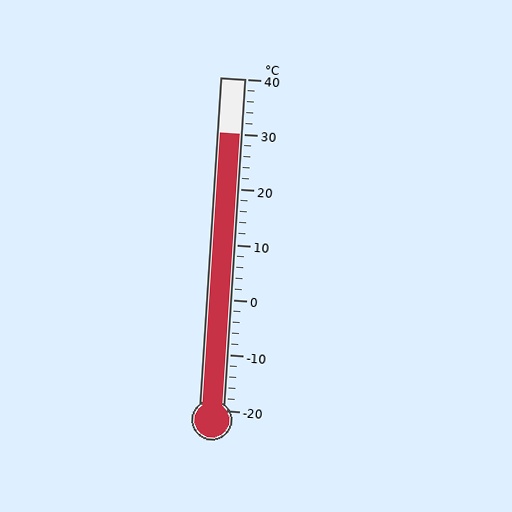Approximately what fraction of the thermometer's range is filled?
The thermometer is filled to approximately 85% of its range.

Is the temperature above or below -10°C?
The temperature is above -10°C.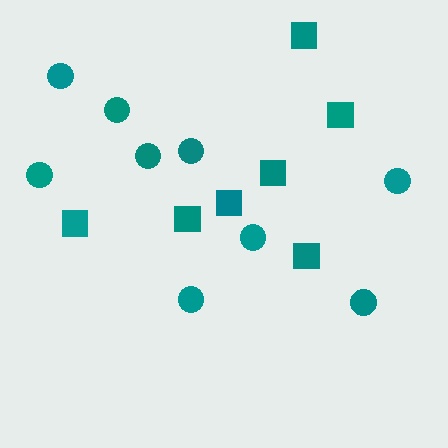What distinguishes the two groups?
There are 2 groups: one group of squares (7) and one group of circles (9).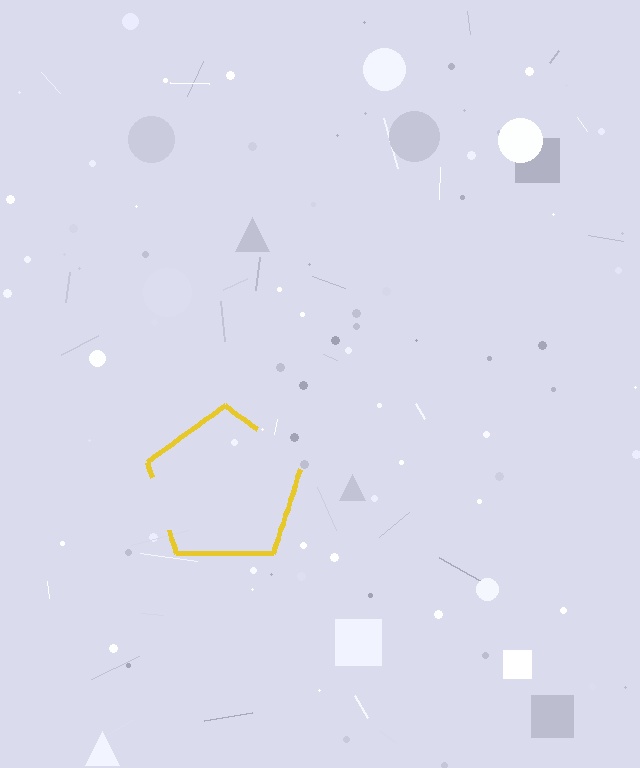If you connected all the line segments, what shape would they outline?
They would outline a pentagon.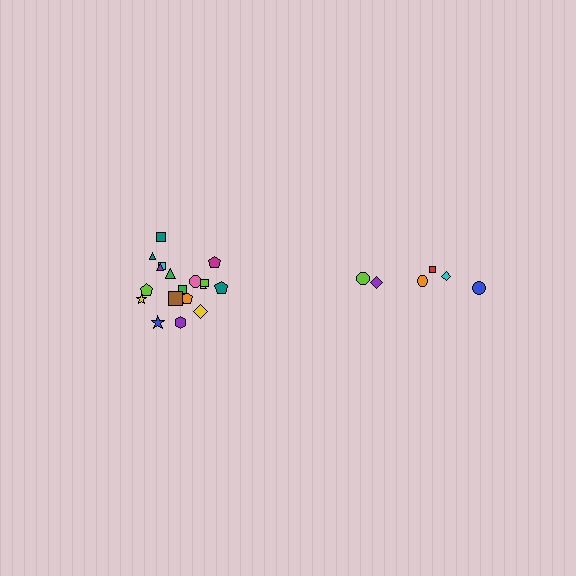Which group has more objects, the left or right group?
The left group.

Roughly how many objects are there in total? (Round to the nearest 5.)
Roughly 25 objects in total.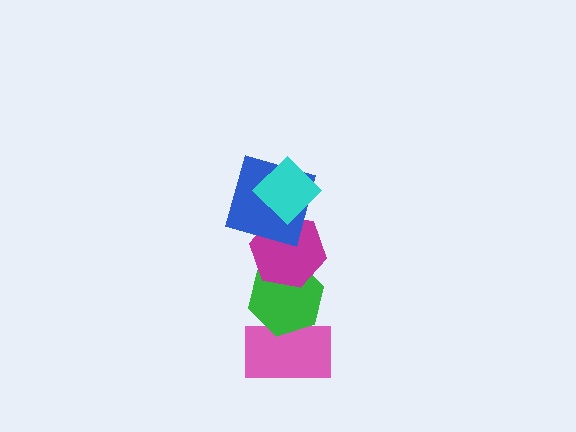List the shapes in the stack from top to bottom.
From top to bottom: the cyan diamond, the blue square, the magenta hexagon, the green hexagon, the pink rectangle.